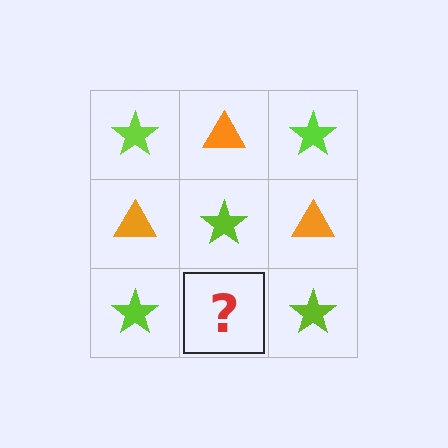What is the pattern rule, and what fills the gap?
The rule is that it alternates lime star and orange triangle in a checkerboard pattern. The gap should be filled with an orange triangle.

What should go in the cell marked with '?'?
The missing cell should contain an orange triangle.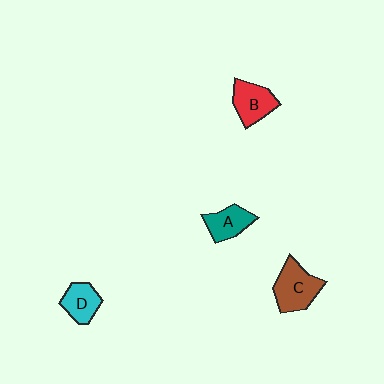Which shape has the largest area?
Shape C (brown).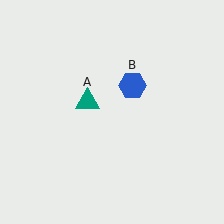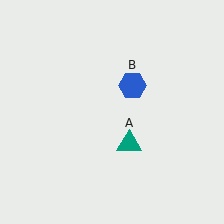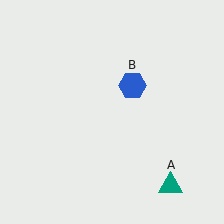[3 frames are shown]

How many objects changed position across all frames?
1 object changed position: teal triangle (object A).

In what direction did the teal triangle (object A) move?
The teal triangle (object A) moved down and to the right.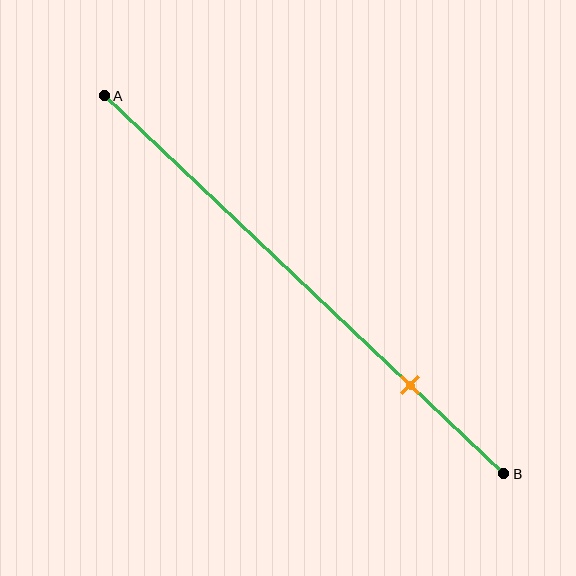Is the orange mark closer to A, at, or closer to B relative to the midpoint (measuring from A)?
The orange mark is closer to point B than the midpoint of segment AB.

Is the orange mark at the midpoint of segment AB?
No, the mark is at about 75% from A, not at the 50% midpoint.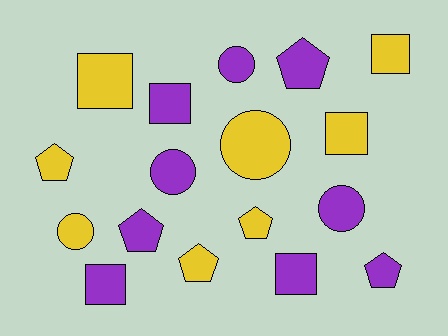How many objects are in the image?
There are 17 objects.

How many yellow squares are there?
There are 3 yellow squares.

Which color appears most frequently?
Purple, with 9 objects.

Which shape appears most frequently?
Pentagon, with 6 objects.